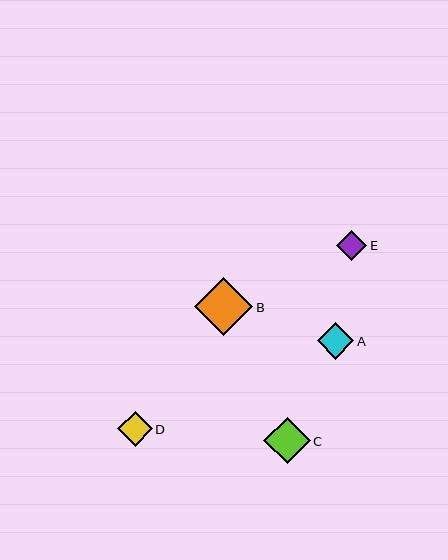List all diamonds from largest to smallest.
From largest to smallest: B, C, A, D, E.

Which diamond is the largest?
Diamond B is the largest with a size of approximately 58 pixels.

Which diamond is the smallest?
Diamond E is the smallest with a size of approximately 30 pixels.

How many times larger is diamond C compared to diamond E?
Diamond C is approximately 1.5 times the size of diamond E.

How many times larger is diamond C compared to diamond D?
Diamond C is approximately 1.3 times the size of diamond D.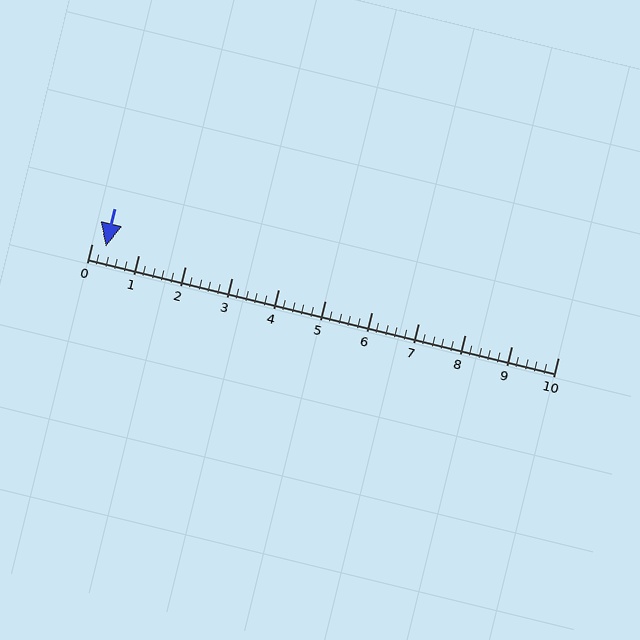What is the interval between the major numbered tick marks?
The major tick marks are spaced 1 units apart.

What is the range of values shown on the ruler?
The ruler shows values from 0 to 10.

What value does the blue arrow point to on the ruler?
The blue arrow points to approximately 0.3.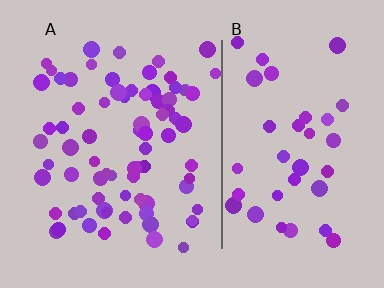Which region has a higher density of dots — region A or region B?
A (the left).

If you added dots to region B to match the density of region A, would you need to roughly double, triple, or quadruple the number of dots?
Approximately double.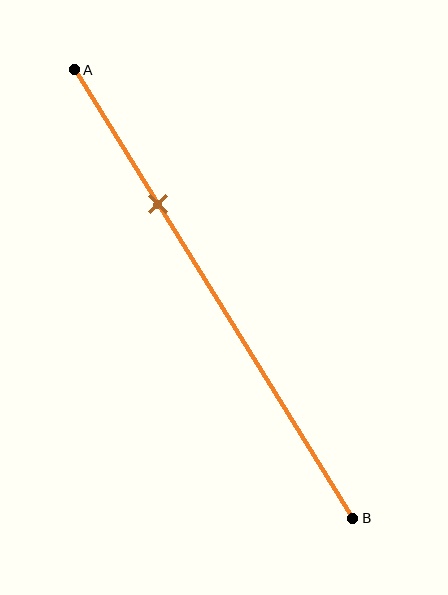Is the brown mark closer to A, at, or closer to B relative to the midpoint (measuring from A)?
The brown mark is closer to point A than the midpoint of segment AB.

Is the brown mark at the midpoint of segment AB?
No, the mark is at about 30% from A, not at the 50% midpoint.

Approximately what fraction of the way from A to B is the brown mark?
The brown mark is approximately 30% of the way from A to B.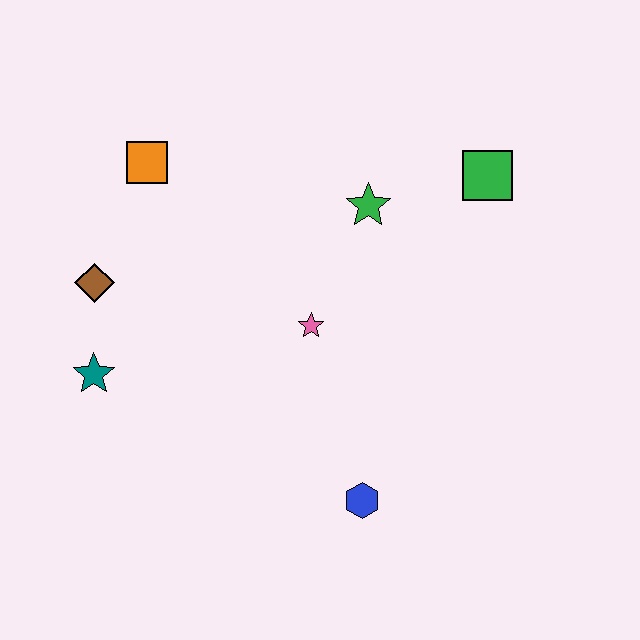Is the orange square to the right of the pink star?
No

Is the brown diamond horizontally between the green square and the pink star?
No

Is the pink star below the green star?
Yes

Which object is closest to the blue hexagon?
The pink star is closest to the blue hexagon.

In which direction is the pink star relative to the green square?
The pink star is to the left of the green square.